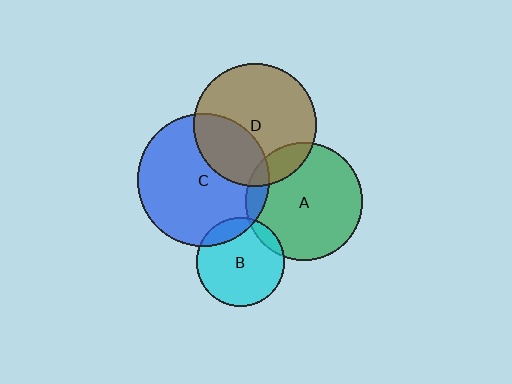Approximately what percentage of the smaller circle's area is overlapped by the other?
Approximately 15%.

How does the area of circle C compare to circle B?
Approximately 2.2 times.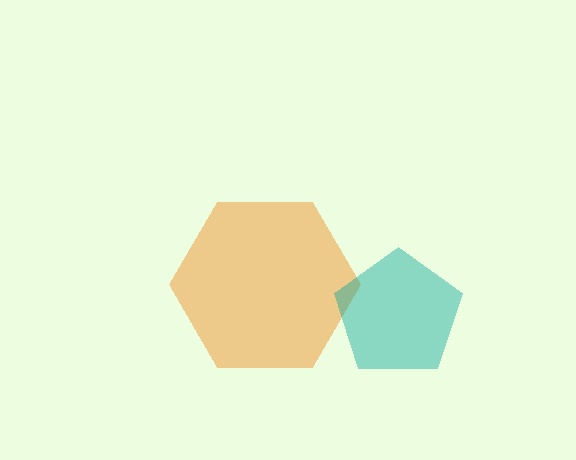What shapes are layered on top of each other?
The layered shapes are: an orange hexagon, a teal pentagon.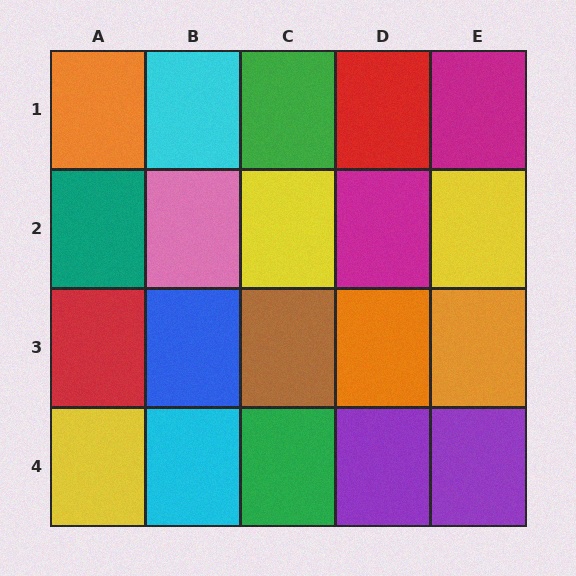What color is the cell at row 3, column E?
Orange.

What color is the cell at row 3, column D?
Orange.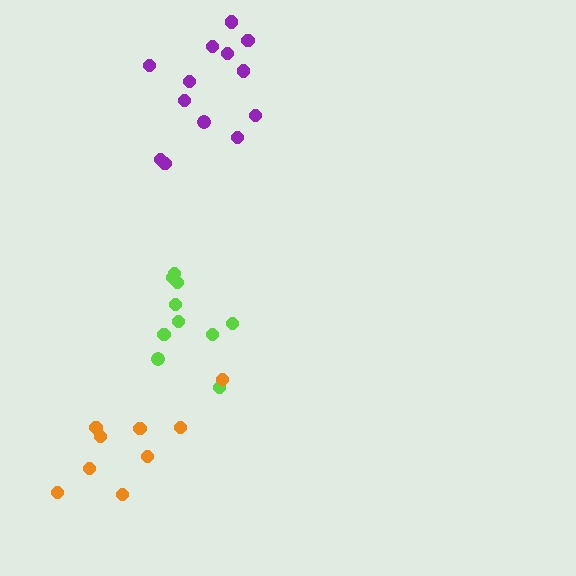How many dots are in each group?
Group 1: 13 dots, Group 2: 10 dots, Group 3: 10 dots (33 total).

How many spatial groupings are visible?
There are 3 spatial groupings.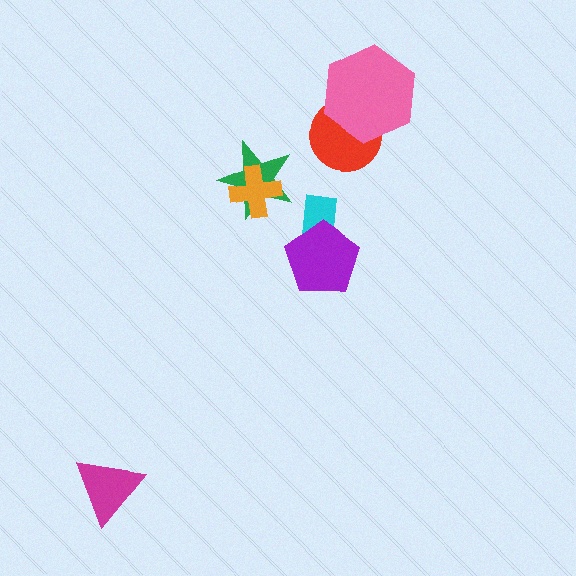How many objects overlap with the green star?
1 object overlaps with the green star.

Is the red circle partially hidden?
Yes, it is partially covered by another shape.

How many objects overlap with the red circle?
1 object overlaps with the red circle.